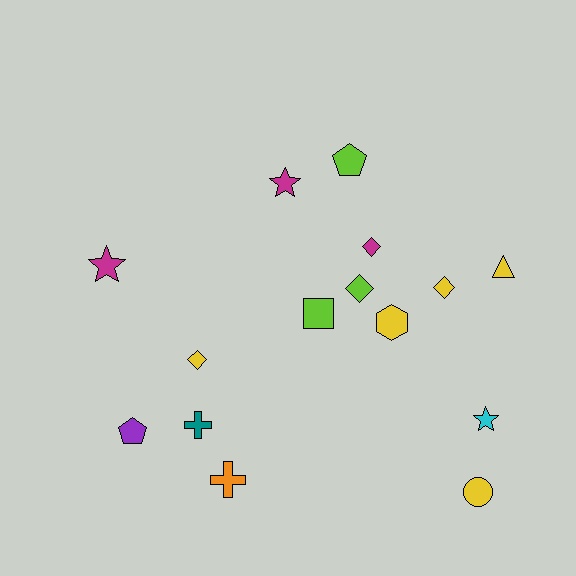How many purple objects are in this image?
There is 1 purple object.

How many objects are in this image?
There are 15 objects.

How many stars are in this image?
There are 3 stars.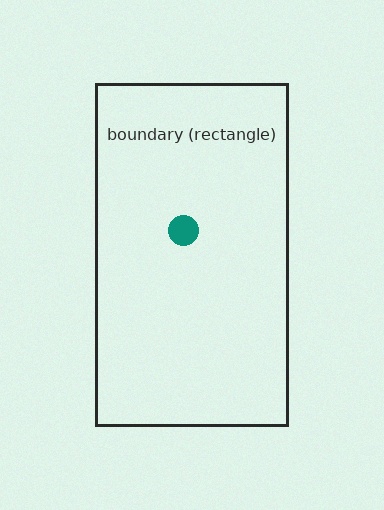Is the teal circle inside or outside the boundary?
Inside.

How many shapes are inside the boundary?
1 inside, 0 outside.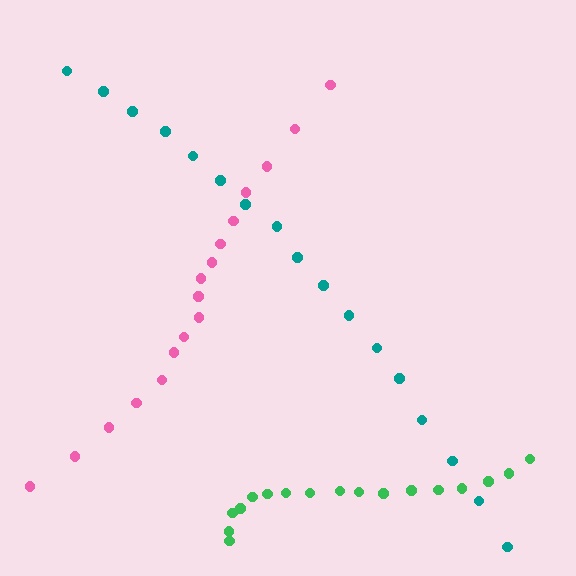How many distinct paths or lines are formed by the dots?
There are 3 distinct paths.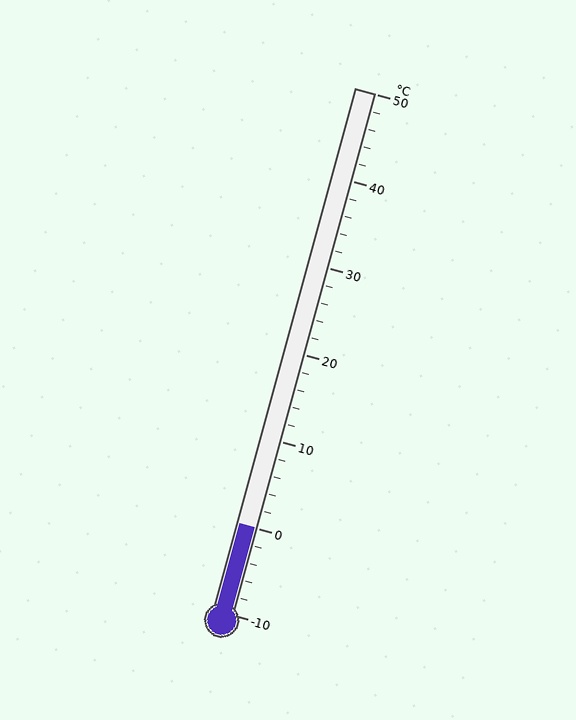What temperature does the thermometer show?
The thermometer shows approximately 0°C.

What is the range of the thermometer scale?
The thermometer scale ranges from -10°C to 50°C.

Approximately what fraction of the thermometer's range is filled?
The thermometer is filled to approximately 15% of its range.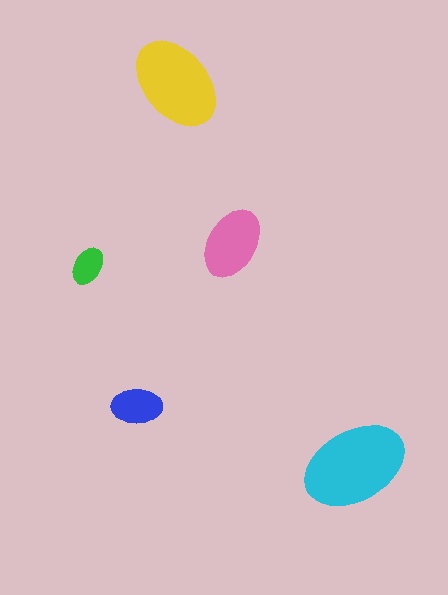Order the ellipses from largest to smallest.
the cyan one, the yellow one, the pink one, the blue one, the green one.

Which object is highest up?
The yellow ellipse is topmost.